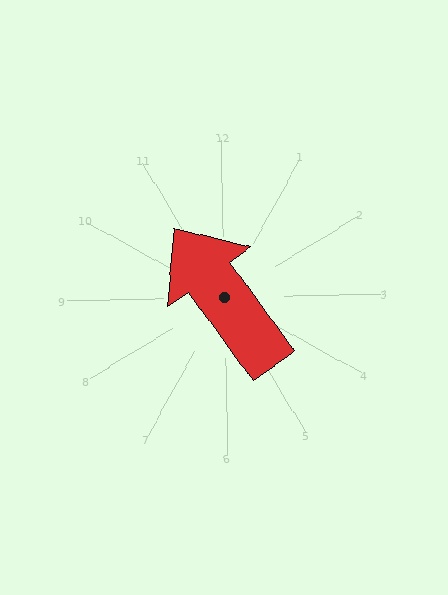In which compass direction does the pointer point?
Northwest.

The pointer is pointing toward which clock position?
Roughly 11 o'clock.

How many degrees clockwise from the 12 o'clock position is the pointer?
Approximately 325 degrees.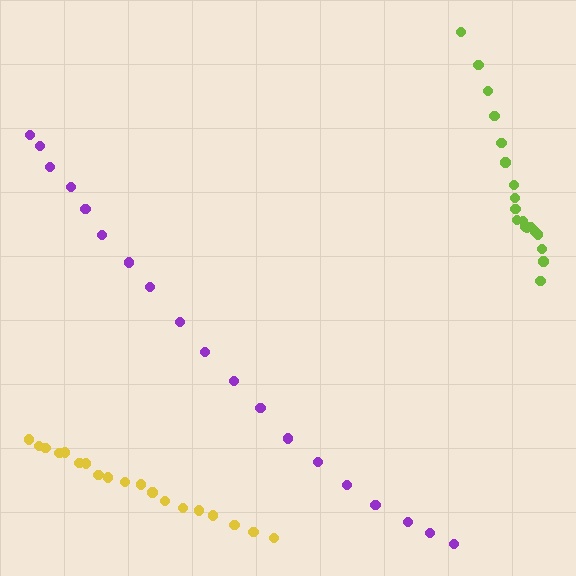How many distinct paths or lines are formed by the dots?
There are 3 distinct paths.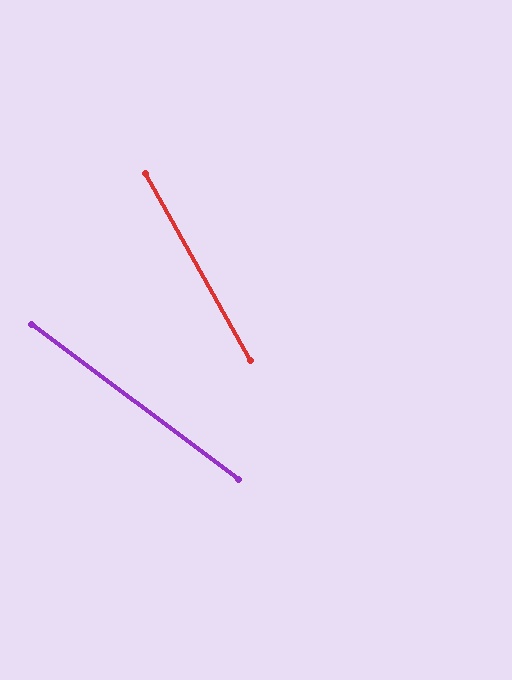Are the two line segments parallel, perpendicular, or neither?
Neither parallel nor perpendicular — they differ by about 24°.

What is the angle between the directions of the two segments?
Approximately 24 degrees.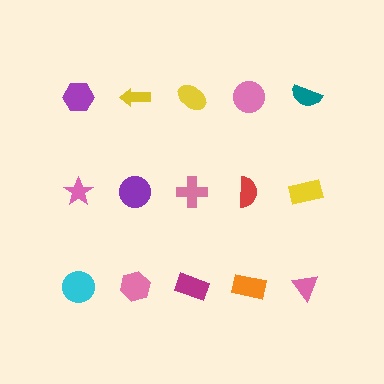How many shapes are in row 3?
5 shapes.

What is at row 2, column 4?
A red semicircle.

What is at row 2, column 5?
A yellow rectangle.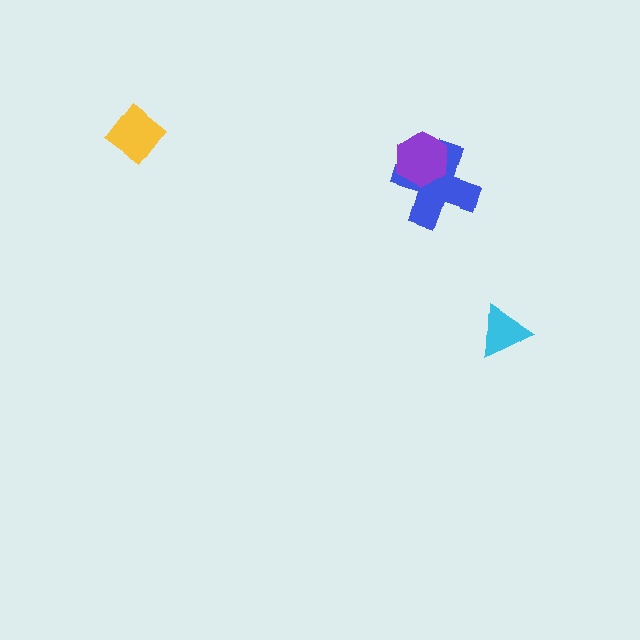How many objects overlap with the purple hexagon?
1 object overlaps with the purple hexagon.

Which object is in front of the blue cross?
The purple hexagon is in front of the blue cross.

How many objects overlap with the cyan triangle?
0 objects overlap with the cyan triangle.